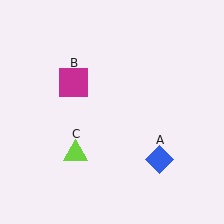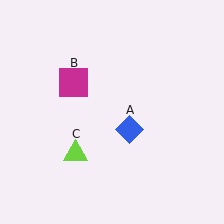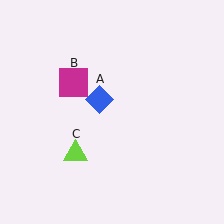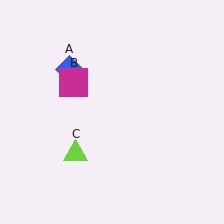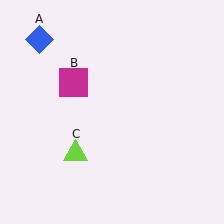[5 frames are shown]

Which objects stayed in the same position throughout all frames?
Magenta square (object B) and lime triangle (object C) remained stationary.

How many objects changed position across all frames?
1 object changed position: blue diamond (object A).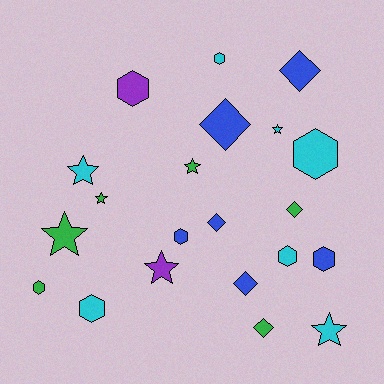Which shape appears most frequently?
Hexagon, with 8 objects.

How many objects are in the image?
There are 21 objects.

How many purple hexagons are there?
There is 1 purple hexagon.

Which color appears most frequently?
Cyan, with 7 objects.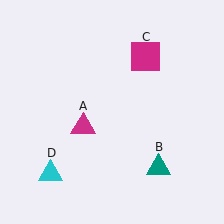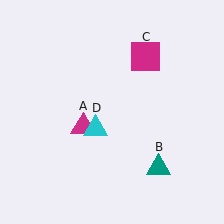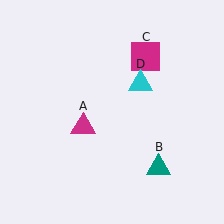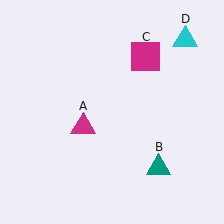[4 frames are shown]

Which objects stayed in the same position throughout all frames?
Magenta triangle (object A) and teal triangle (object B) and magenta square (object C) remained stationary.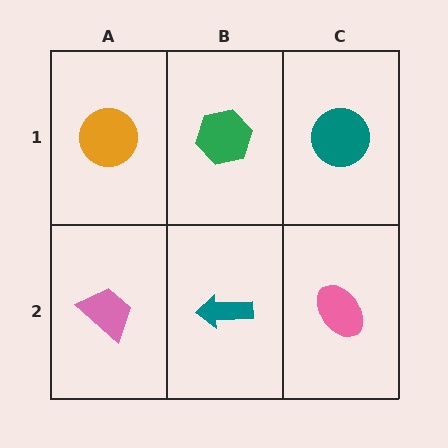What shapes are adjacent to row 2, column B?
A green hexagon (row 1, column B), a pink trapezoid (row 2, column A), a pink ellipse (row 2, column C).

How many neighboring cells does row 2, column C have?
2.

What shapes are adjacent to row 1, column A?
A pink trapezoid (row 2, column A), a green hexagon (row 1, column B).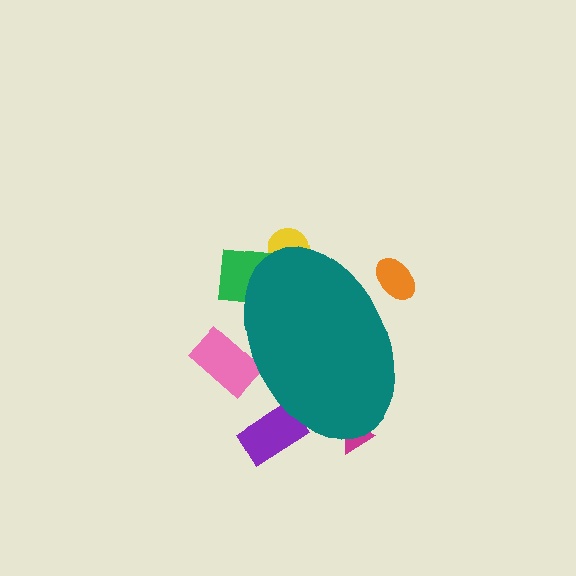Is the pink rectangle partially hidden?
Yes, the pink rectangle is partially hidden behind the teal ellipse.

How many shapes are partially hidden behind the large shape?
6 shapes are partially hidden.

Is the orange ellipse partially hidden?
Yes, the orange ellipse is partially hidden behind the teal ellipse.